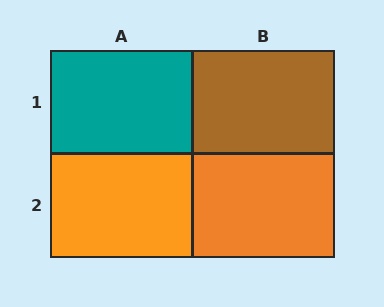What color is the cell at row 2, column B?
Orange.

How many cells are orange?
2 cells are orange.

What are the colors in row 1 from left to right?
Teal, brown.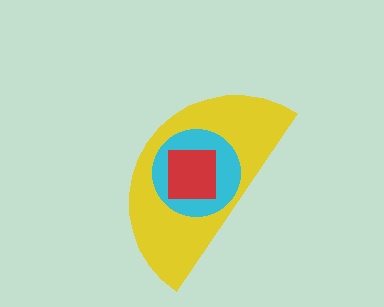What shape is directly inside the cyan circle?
The red square.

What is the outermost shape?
The yellow semicircle.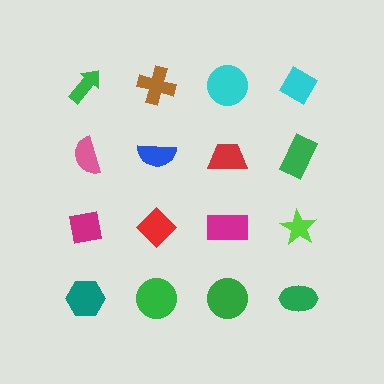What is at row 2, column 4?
A green rectangle.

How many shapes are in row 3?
4 shapes.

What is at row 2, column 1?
A pink semicircle.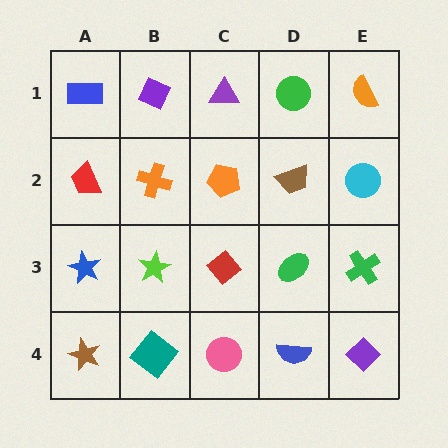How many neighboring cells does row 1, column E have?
2.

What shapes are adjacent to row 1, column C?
An orange pentagon (row 2, column C), a purple diamond (row 1, column B), a green circle (row 1, column D).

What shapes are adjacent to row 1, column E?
A cyan circle (row 2, column E), a green circle (row 1, column D).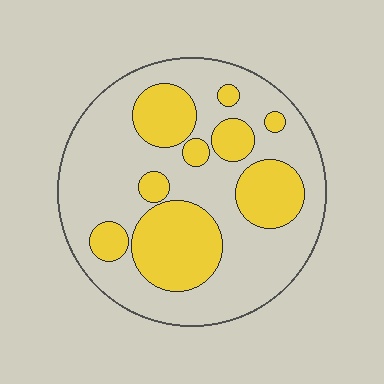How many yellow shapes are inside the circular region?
9.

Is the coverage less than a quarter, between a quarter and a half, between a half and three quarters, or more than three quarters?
Between a quarter and a half.